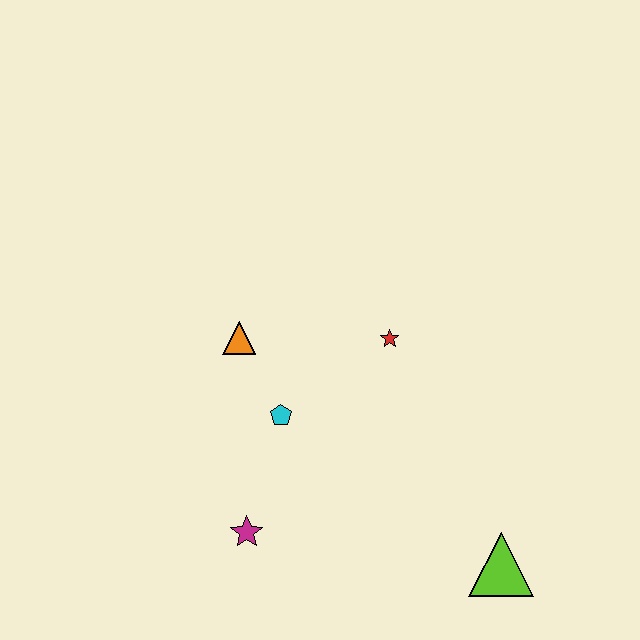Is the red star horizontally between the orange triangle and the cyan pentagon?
No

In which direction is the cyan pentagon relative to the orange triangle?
The cyan pentagon is below the orange triangle.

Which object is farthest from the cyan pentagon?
The lime triangle is farthest from the cyan pentagon.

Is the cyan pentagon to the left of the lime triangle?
Yes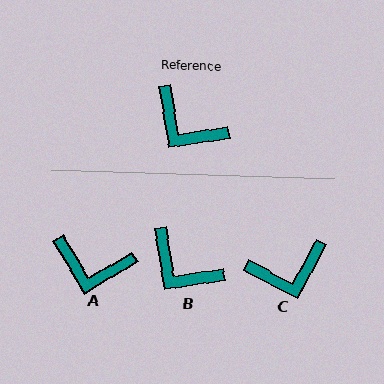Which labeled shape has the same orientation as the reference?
B.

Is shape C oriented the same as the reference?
No, it is off by about 53 degrees.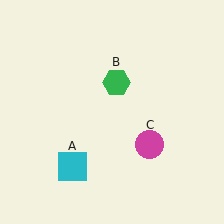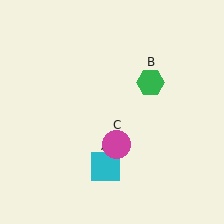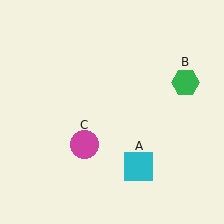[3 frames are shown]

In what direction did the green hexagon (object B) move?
The green hexagon (object B) moved right.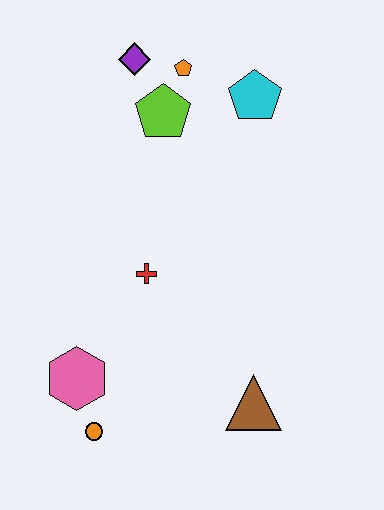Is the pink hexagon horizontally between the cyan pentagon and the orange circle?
No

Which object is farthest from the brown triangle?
The purple diamond is farthest from the brown triangle.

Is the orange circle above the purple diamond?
No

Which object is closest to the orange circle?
The pink hexagon is closest to the orange circle.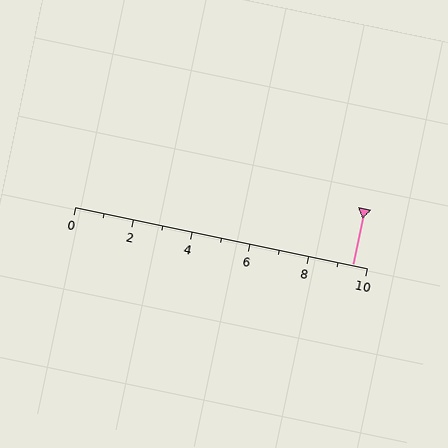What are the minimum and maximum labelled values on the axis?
The axis runs from 0 to 10.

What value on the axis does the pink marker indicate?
The marker indicates approximately 9.5.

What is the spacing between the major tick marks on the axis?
The major ticks are spaced 2 apart.